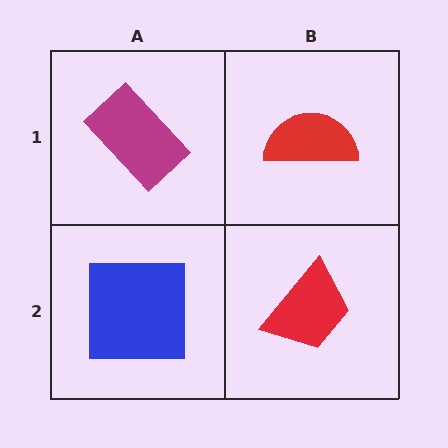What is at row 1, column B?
A red semicircle.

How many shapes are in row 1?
2 shapes.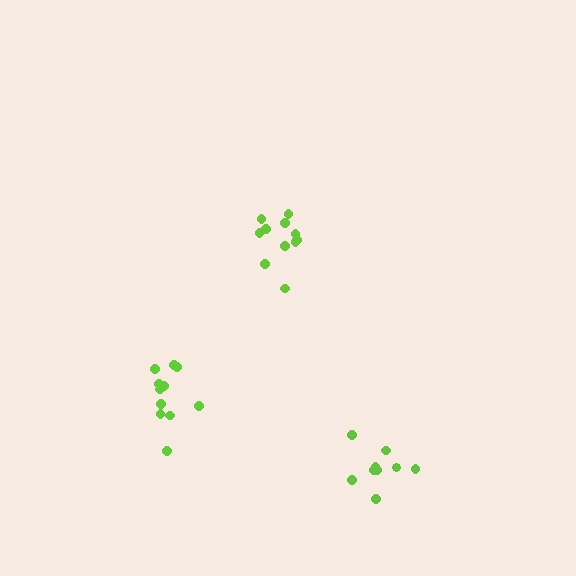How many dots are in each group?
Group 1: 11 dots, Group 2: 11 dots, Group 3: 9 dots (31 total).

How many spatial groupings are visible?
There are 3 spatial groupings.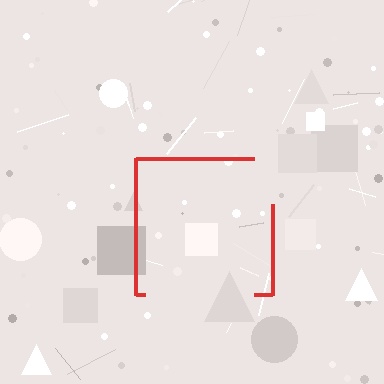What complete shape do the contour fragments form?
The contour fragments form a square.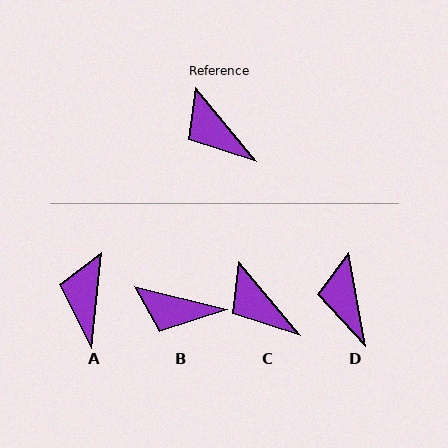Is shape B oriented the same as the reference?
No, it is off by about 36 degrees.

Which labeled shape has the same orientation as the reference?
C.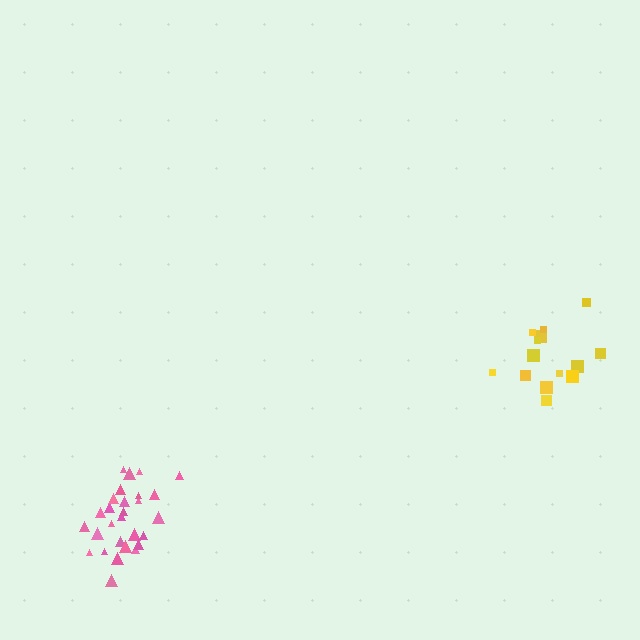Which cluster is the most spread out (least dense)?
Yellow.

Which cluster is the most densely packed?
Pink.